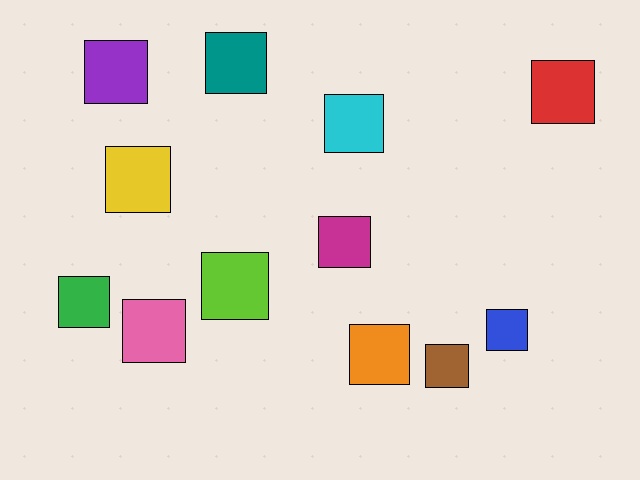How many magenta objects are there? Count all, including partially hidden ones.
There is 1 magenta object.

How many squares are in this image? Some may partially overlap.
There are 12 squares.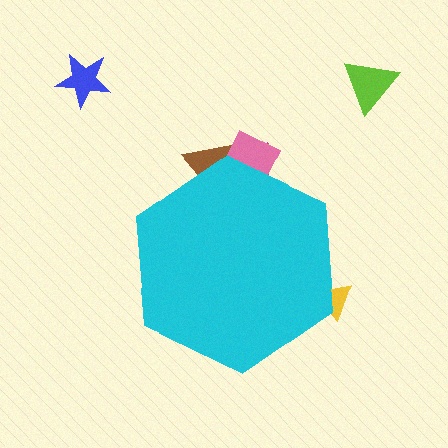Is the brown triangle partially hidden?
Yes, the brown triangle is partially hidden behind the cyan hexagon.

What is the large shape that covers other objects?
A cyan hexagon.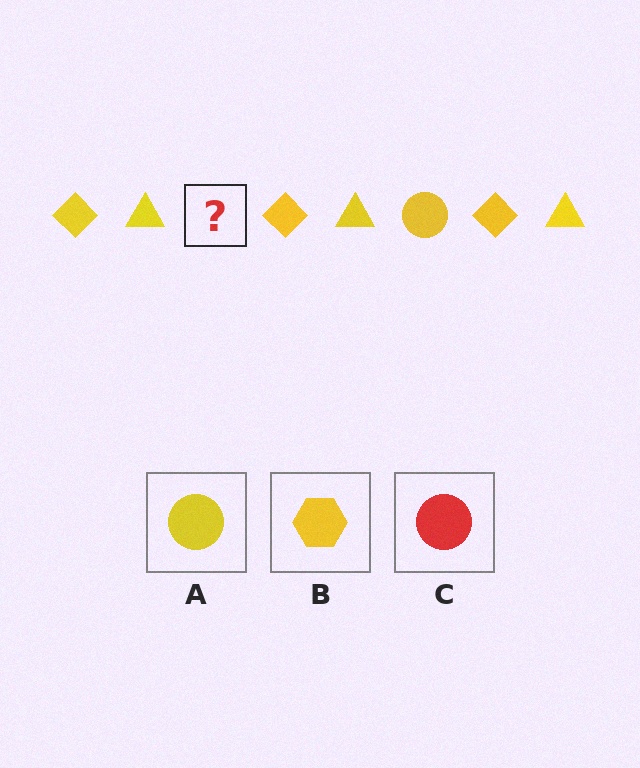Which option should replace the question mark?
Option A.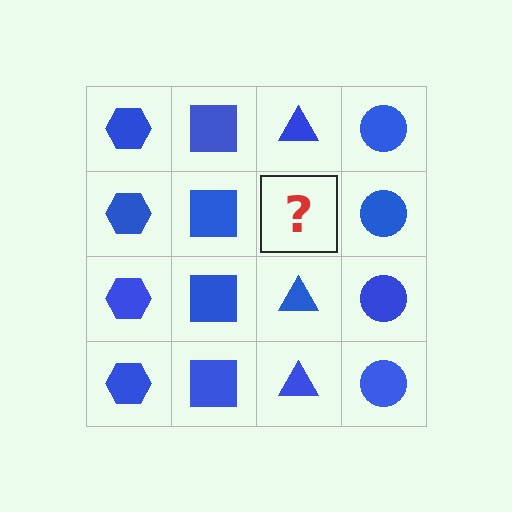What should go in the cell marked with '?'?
The missing cell should contain a blue triangle.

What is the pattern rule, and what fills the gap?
The rule is that each column has a consistent shape. The gap should be filled with a blue triangle.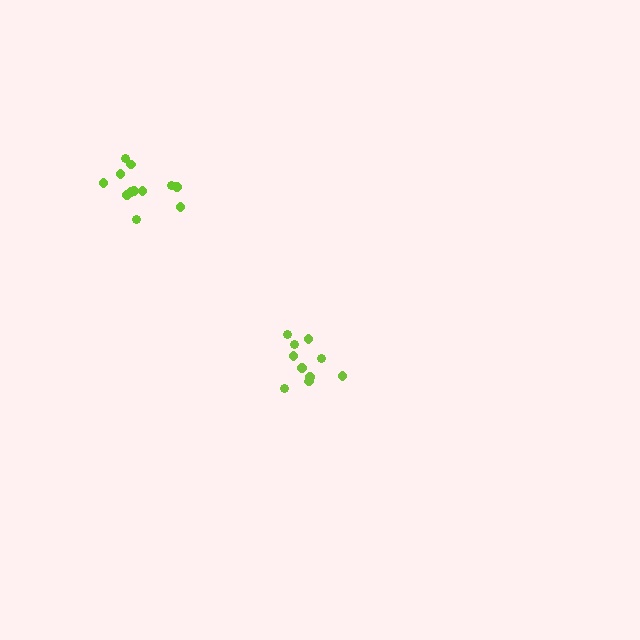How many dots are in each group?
Group 1: 10 dots, Group 2: 12 dots (22 total).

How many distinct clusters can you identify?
There are 2 distinct clusters.